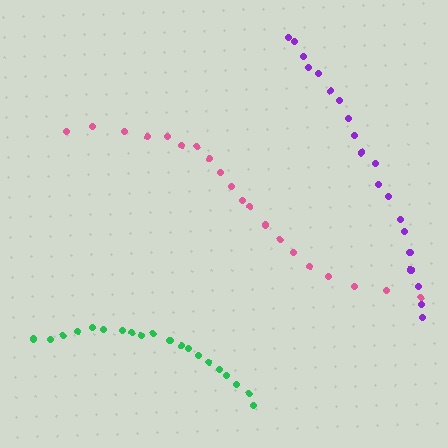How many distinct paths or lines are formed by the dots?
There are 3 distinct paths.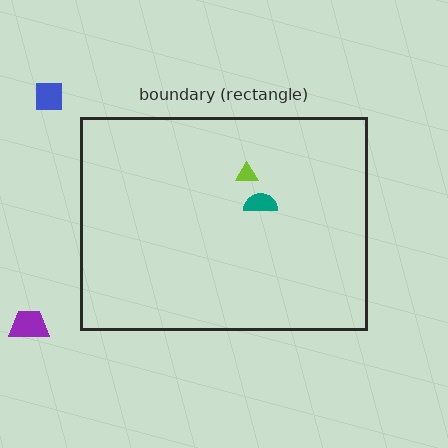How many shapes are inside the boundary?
2 inside, 2 outside.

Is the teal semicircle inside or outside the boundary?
Inside.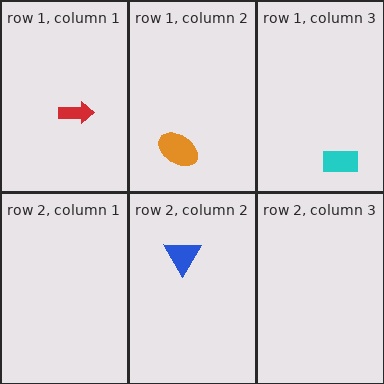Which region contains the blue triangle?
The row 2, column 2 region.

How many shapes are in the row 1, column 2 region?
1.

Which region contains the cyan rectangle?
The row 1, column 3 region.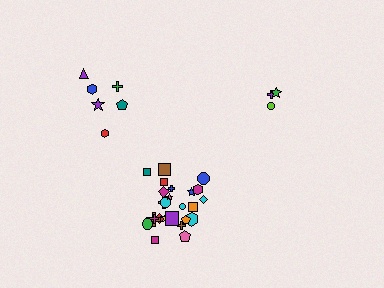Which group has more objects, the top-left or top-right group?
The top-left group.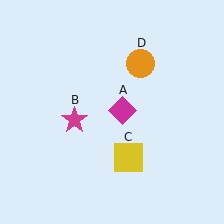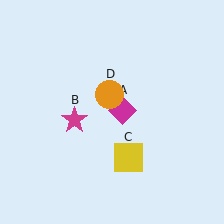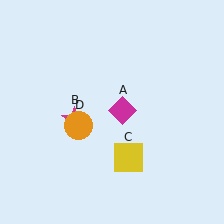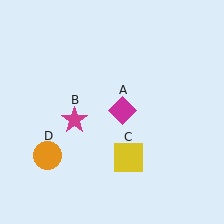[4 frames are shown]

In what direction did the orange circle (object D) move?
The orange circle (object D) moved down and to the left.